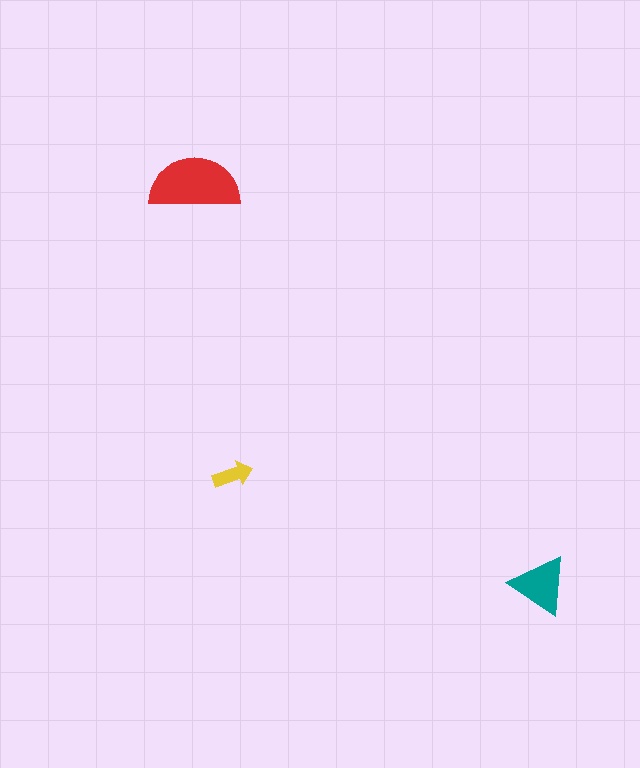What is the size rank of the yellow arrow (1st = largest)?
3rd.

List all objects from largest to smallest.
The red semicircle, the teal triangle, the yellow arrow.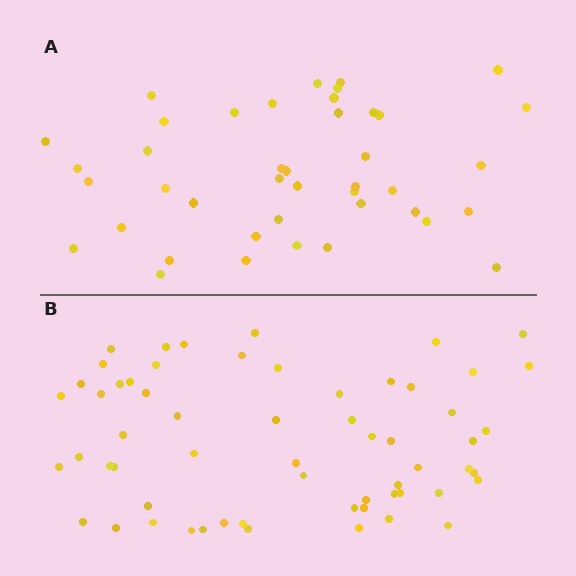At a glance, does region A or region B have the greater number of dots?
Region B (the bottom region) has more dots.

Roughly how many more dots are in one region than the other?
Region B has approximately 20 more dots than region A.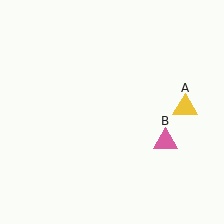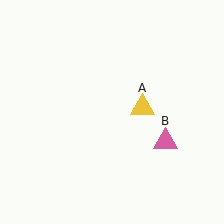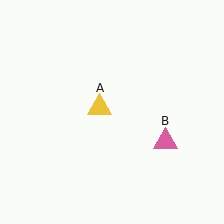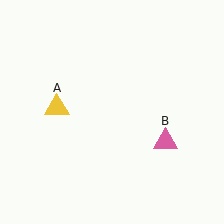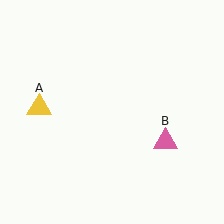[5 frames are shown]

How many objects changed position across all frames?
1 object changed position: yellow triangle (object A).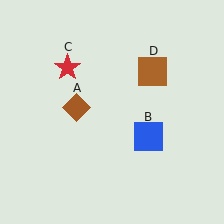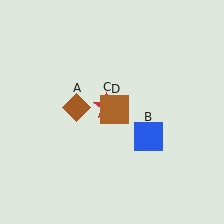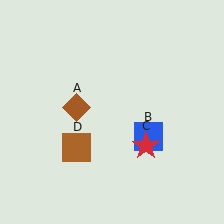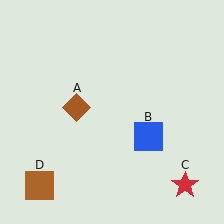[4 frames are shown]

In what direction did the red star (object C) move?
The red star (object C) moved down and to the right.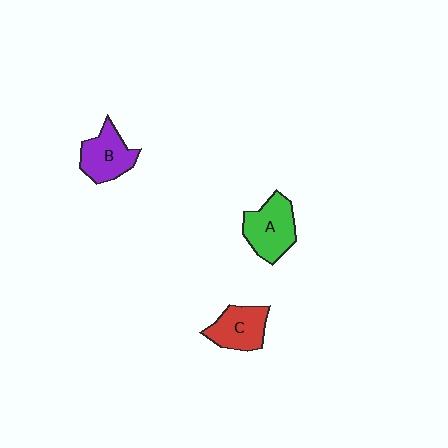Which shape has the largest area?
Shape A (green).